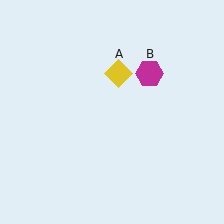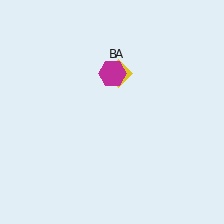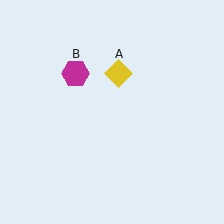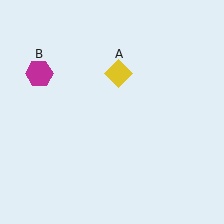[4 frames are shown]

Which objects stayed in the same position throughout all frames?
Yellow diamond (object A) remained stationary.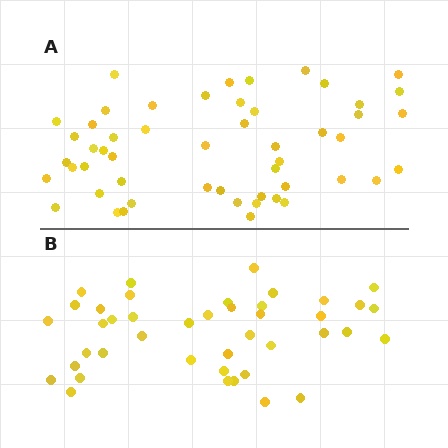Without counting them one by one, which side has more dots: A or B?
Region A (the top region) has more dots.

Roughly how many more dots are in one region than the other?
Region A has roughly 10 or so more dots than region B.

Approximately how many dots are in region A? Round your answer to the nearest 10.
About 50 dots. (The exact count is 52, which rounds to 50.)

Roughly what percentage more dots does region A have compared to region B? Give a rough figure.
About 25% more.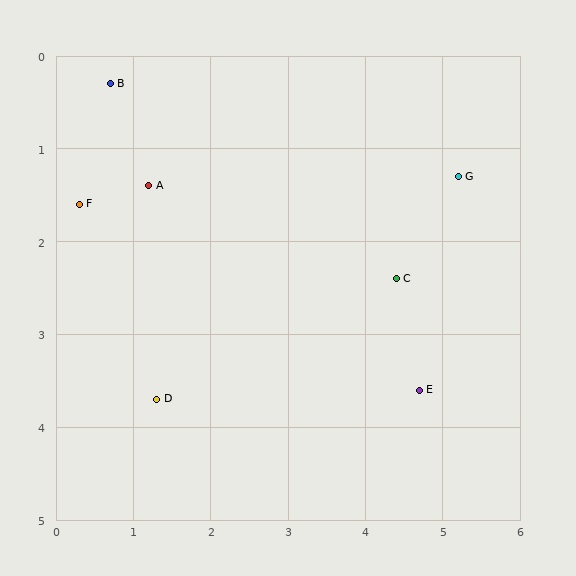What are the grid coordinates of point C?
Point C is at approximately (4.4, 2.4).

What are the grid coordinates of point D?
Point D is at approximately (1.3, 3.7).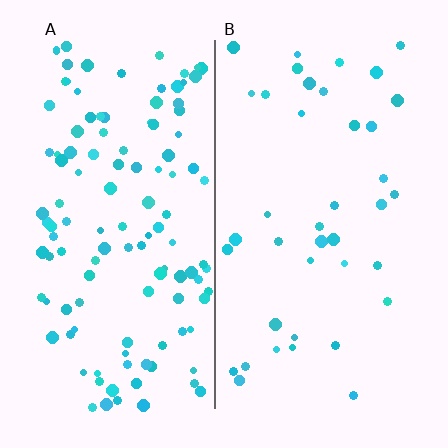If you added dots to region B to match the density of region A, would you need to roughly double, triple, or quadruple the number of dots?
Approximately triple.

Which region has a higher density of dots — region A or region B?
A (the left).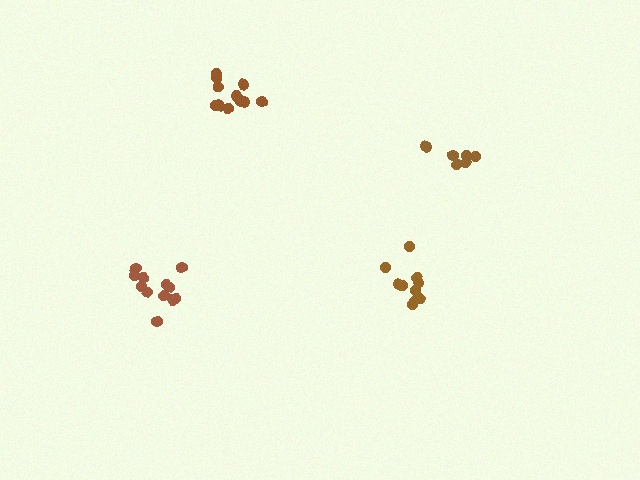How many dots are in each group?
Group 1: 6 dots, Group 2: 11 dots, Group 3: 11 dots, Group 4: 12 dots (40 total).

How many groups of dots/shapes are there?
There are 4 groups.